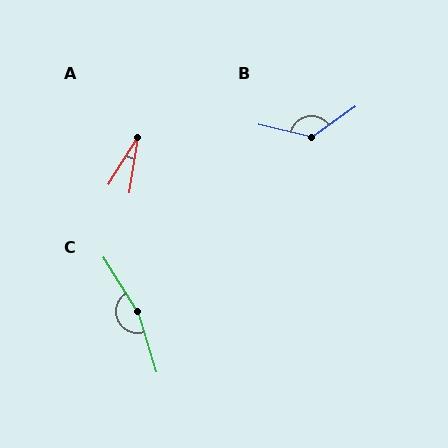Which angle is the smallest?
A, at approximately 23 degrees.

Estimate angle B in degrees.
Approximately 132 degrees.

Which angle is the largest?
C, at approximately 165 degrees.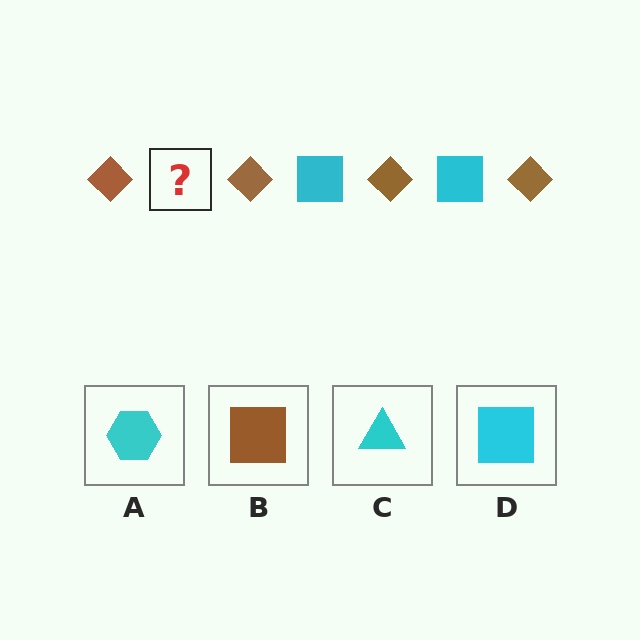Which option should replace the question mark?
Option D.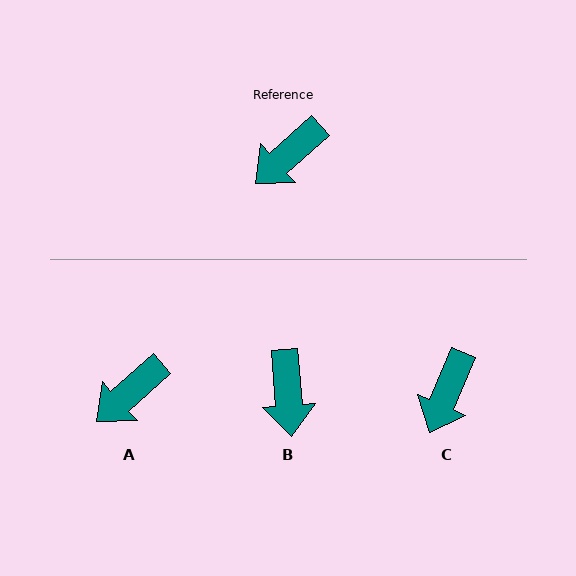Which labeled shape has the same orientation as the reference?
A.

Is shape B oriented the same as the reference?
No, it is off by about 53 degrees.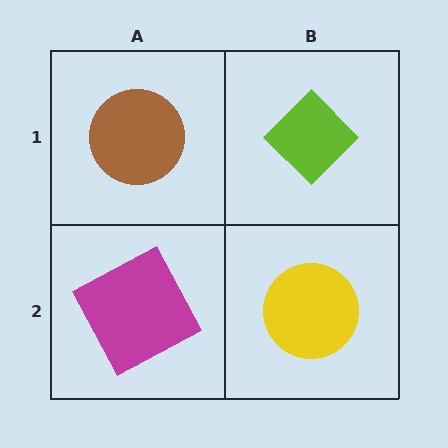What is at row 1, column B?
A lime diamond.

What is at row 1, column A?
A brown circle.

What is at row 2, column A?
A magenta square.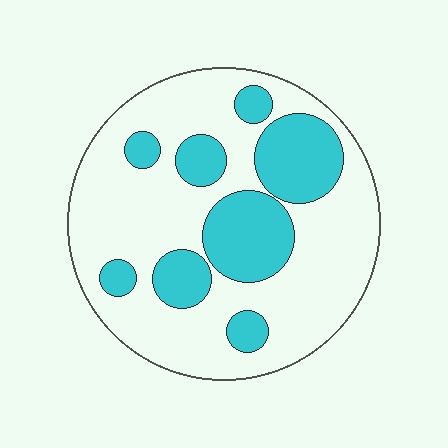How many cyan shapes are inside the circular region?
8.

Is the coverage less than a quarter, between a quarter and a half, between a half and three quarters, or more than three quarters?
Between a quarter and a half.